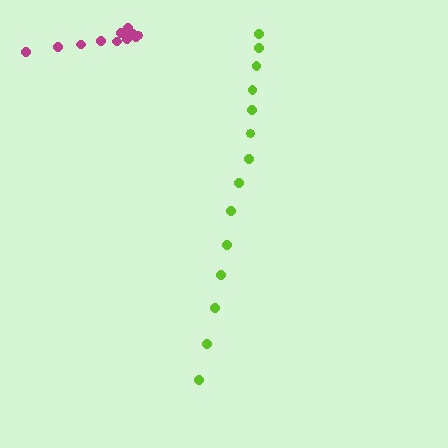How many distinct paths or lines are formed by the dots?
There are 2 distinct paths.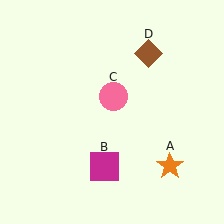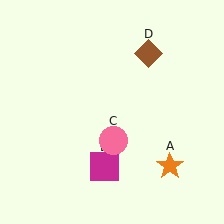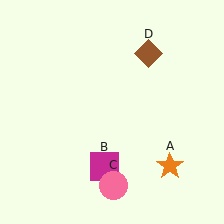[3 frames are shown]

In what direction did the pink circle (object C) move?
The pink circle (object C) moved down.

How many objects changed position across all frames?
1 object changed position: pink circle (object C).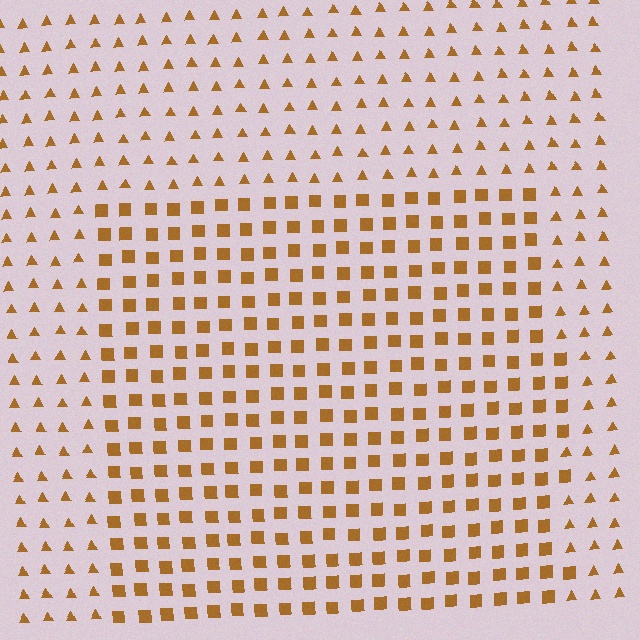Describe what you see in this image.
The image is filled with small brown elements arranged in a uniform grid. A rectangle-shaped region contains squares, while the surrounding area contains triangles. The boundary is defined purely by the change in element shape.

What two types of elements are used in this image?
The image uses squares inside the rectangle region and triangles outside it.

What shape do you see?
I see a rectangle.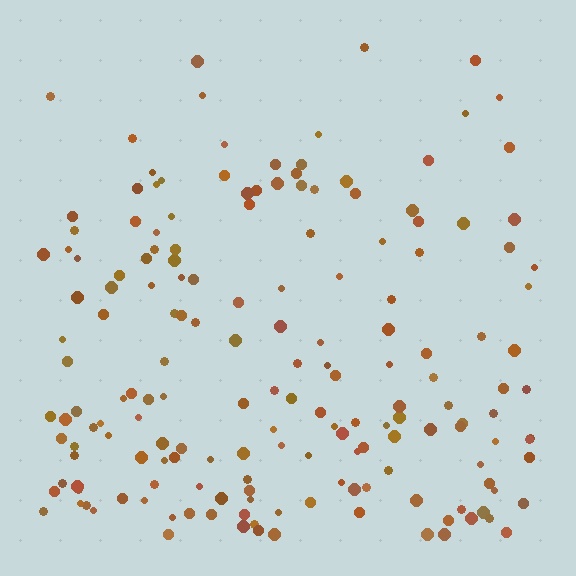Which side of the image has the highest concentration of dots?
The bottom.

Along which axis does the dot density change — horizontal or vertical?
Vertical.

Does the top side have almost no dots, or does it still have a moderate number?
Still a moderate number, just noticeably fewer than the bottom.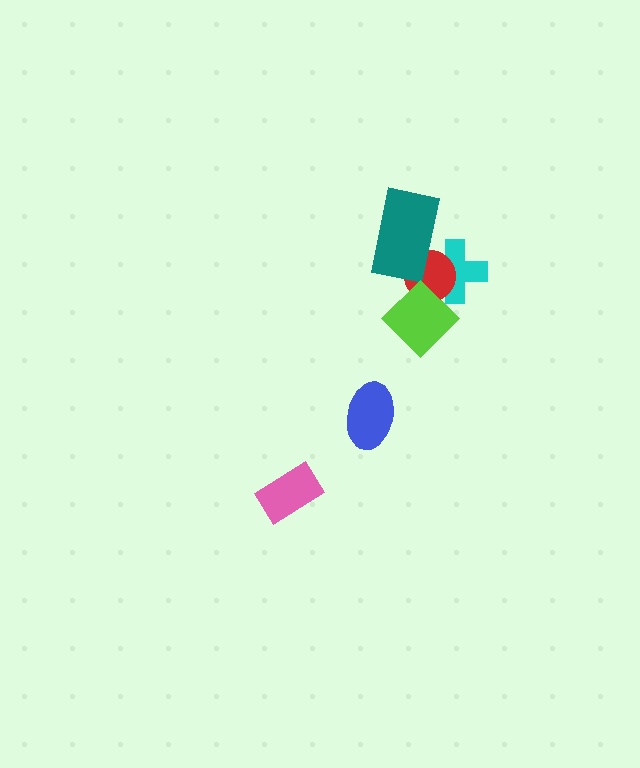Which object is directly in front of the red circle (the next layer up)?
The teal rectangle is directly in front of the red circle.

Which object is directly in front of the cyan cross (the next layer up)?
The red circle is directly in front of the cyan cross.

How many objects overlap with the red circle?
3 objects overlap with the red circle.